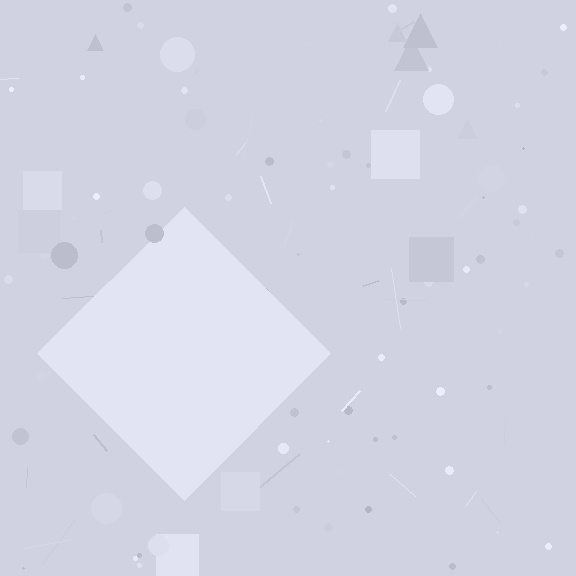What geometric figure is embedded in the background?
A diamond is embedded in the background.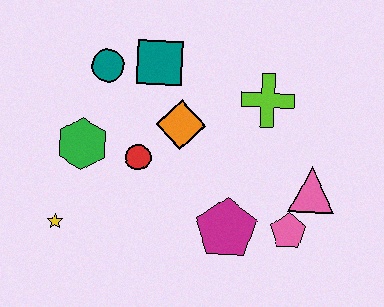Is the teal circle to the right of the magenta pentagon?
No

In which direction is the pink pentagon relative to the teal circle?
The pink pentagon is to the right of the teal circle.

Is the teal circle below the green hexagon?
No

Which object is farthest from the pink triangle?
The yellow star is farthest from the pink triangle.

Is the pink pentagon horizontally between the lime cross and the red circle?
No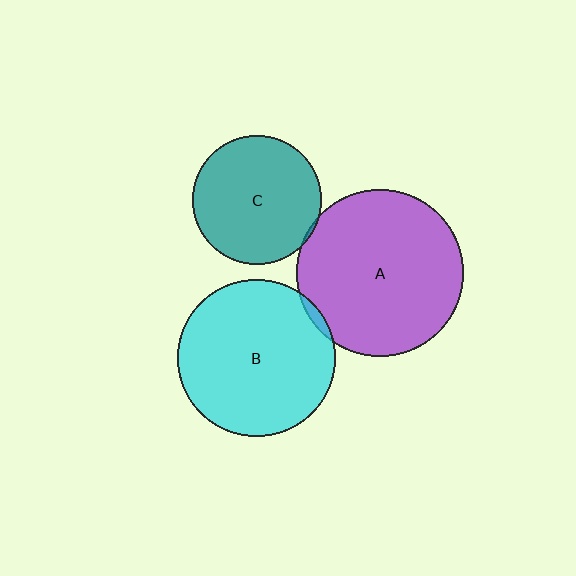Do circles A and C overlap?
Yes.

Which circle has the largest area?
Circle A (purple).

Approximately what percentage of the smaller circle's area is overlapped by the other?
Approximately 5%.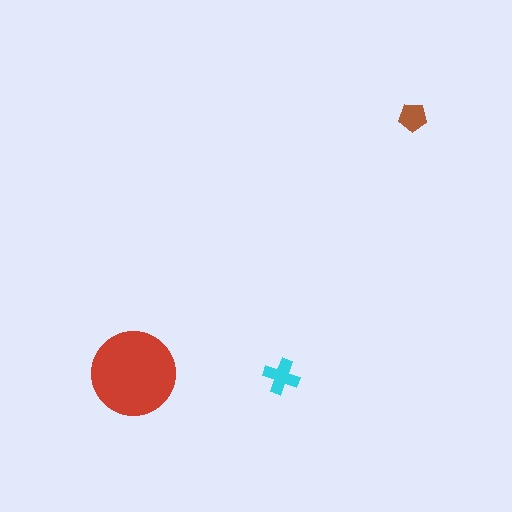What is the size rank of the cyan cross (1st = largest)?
2nd.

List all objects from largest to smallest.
The red circle, the cyan cross, the brown pentagon.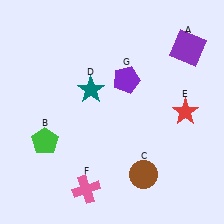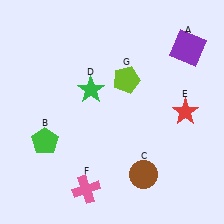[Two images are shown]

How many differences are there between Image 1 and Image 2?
There are 2 differences between the two images.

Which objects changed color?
D changed from teal to green. G changed from purple to lime.